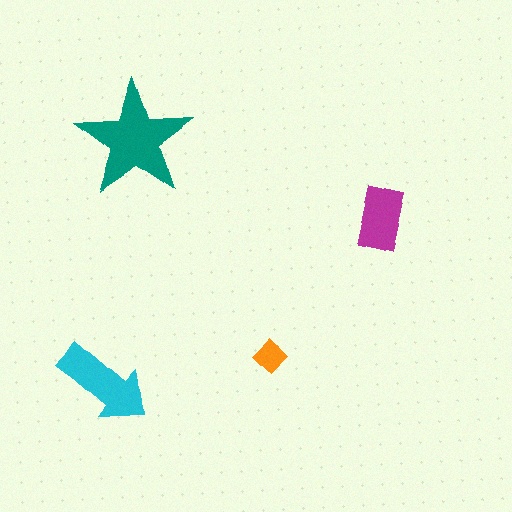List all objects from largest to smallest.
The teal star, the cyan arrow, the magenta rectangle, the orange diamond.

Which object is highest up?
The teal star is topmost.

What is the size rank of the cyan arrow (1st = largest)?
2nd.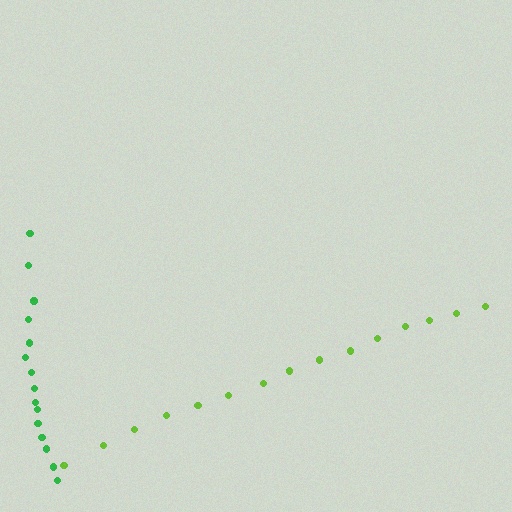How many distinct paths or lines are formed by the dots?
There are 2 distinct paths.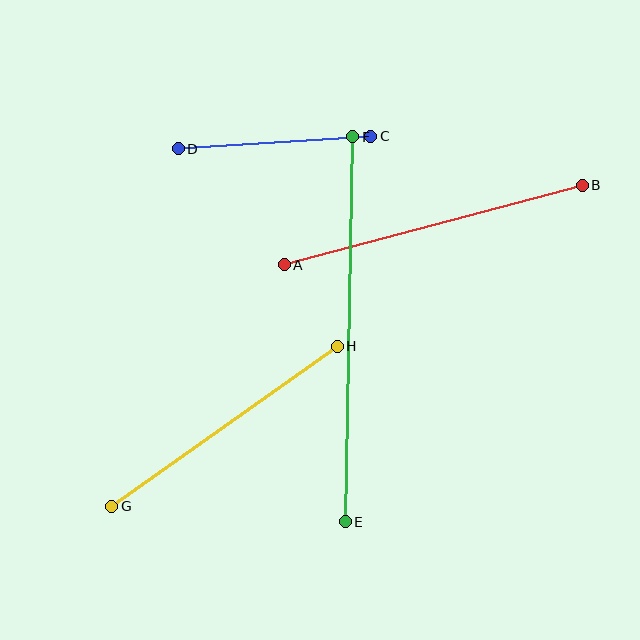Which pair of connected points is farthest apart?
Points E and F are farthest apart.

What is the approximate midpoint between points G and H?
The midpoint is at approximately (224, 426) pixels.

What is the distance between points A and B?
The distance is approximately 309 pixels.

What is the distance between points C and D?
The distance is approximately 193 pixels.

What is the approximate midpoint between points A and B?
The midpoint is at approximately (433, 225) pixels.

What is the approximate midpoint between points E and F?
The midpoint is at approximately (349, 329) pixels.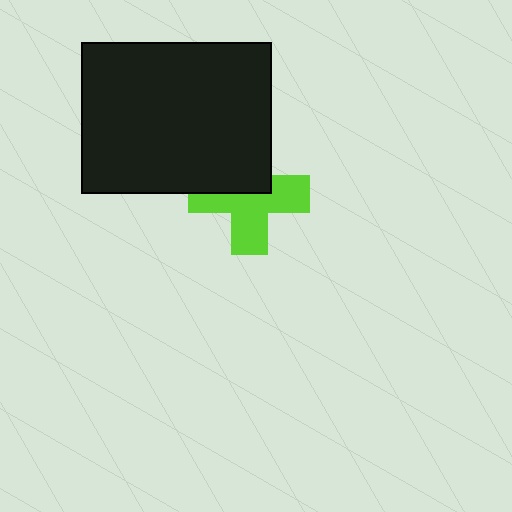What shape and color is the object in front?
The object in front is a black rectangle.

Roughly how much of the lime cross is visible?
About half of it is visible (roughly 61%).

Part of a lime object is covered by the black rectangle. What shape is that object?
It is a cross.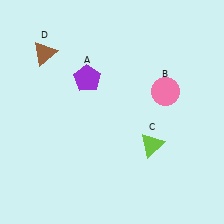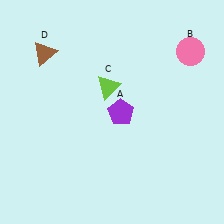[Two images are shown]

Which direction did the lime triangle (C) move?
The lime triangle (C) moved up.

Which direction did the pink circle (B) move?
The pink circle (B) moved up.